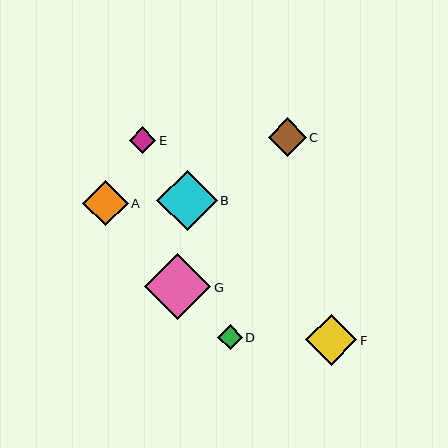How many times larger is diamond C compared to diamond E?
Diamond C is approximately 1.5 times the size of diamond E.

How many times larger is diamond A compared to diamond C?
Diamond A is approximately 1.2 times the size of diamond C.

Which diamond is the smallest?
Diamond D is the smallest with a size of approximately 24 pixels.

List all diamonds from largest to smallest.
From largest to smallest: G, B, F, A, C, E, D.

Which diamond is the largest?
Diamond G is the largest with a size of approximately 66 pixels.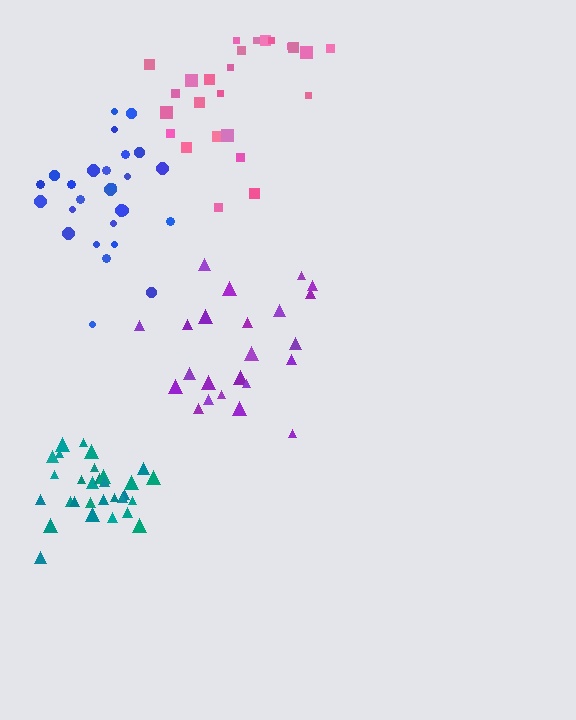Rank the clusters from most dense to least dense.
teal, blue, purple, pink.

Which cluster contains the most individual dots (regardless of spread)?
Teal (31).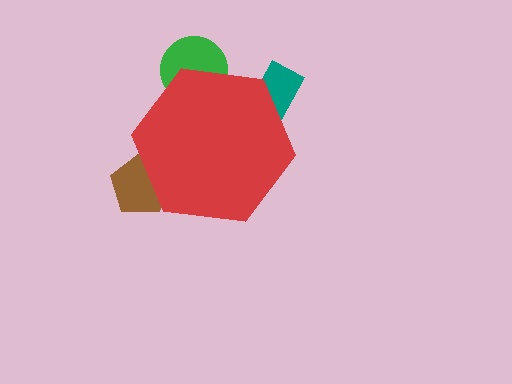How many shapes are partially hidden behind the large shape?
3 shapes are partially hidden.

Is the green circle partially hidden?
Yes, the green circle is partially hidden behind the red hexagon.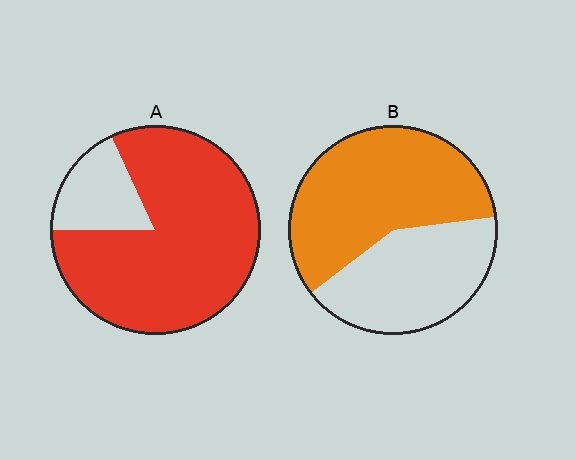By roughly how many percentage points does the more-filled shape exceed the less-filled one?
By roughly 25 percentage points (A over B).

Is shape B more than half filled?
Yes.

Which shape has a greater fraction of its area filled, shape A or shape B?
Shape A.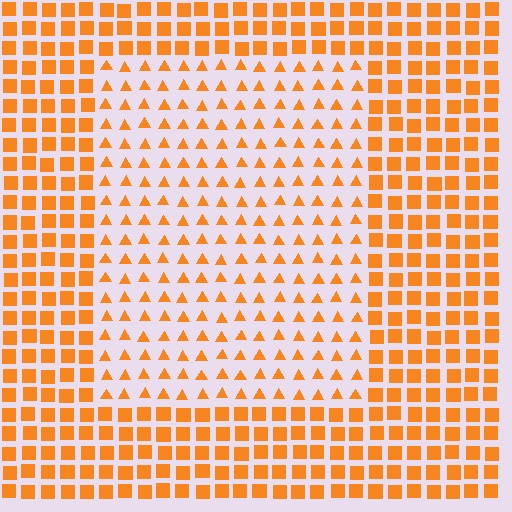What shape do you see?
I see a rectangle.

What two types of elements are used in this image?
The image uses triangles inside the rectangle region and squares outside it.